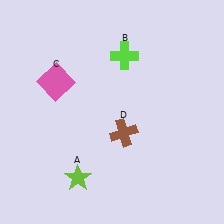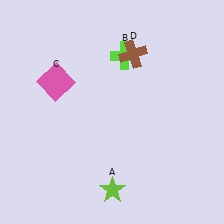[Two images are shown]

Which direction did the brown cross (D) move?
The brown cross (D) moved up.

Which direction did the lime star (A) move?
The lime star (A) moved right.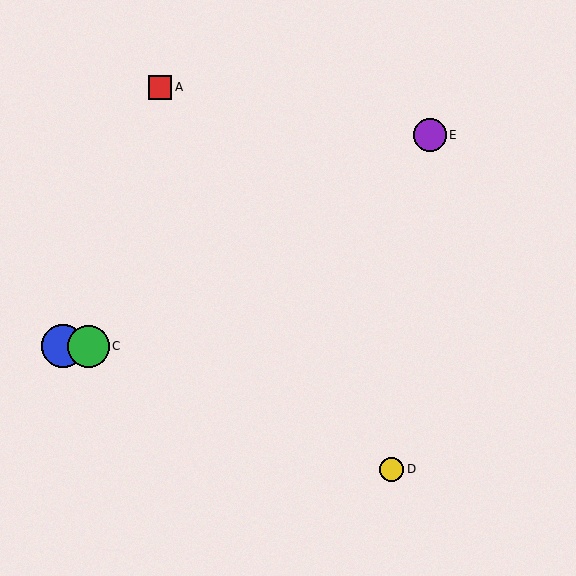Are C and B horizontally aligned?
Yes, both are at y≈346.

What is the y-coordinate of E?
Object E is at y≈135.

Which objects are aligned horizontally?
Objects B, C are aligned horizontally.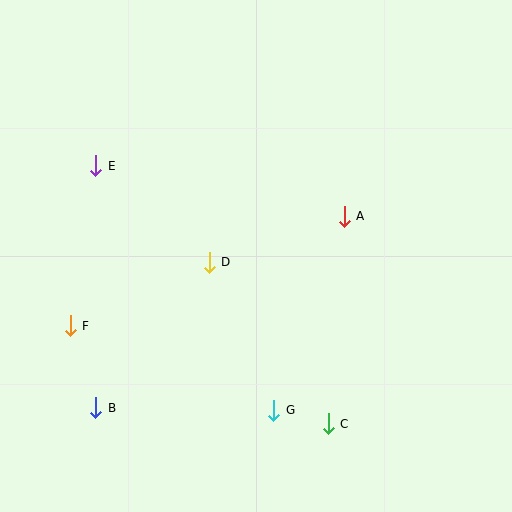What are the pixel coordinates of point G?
Point G is at (274, 410).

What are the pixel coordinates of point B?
Point B is at (96, 408).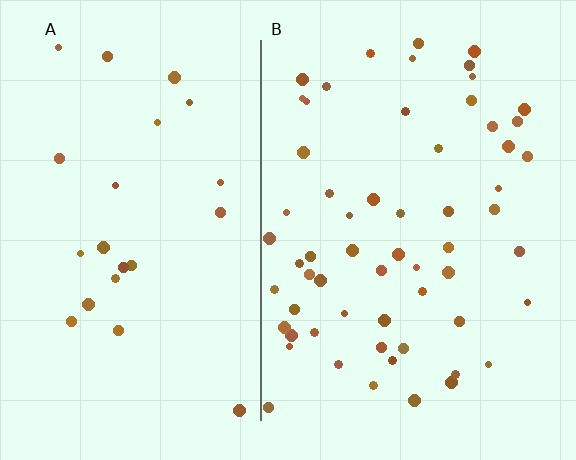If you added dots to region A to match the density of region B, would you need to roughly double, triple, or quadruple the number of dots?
Approximately triple.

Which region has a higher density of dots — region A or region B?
B (the right).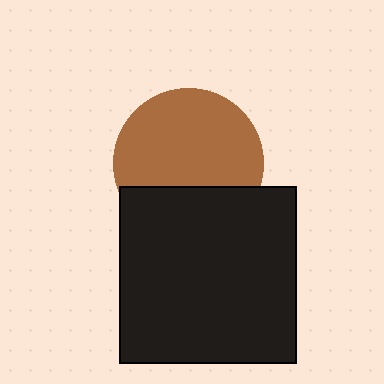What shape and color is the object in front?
The object in front is a black square.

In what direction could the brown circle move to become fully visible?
The brown circle could move up. That would shift it out from behind the black square entirely.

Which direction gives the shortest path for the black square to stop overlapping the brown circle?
Moving down gives the shortest separation.